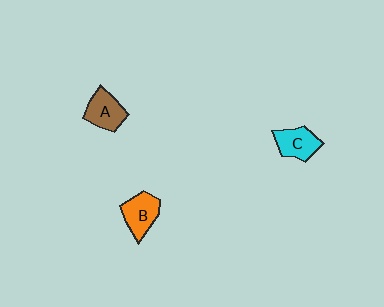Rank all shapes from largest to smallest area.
From largest to smallest: B (orange), A (brown), C (cyan).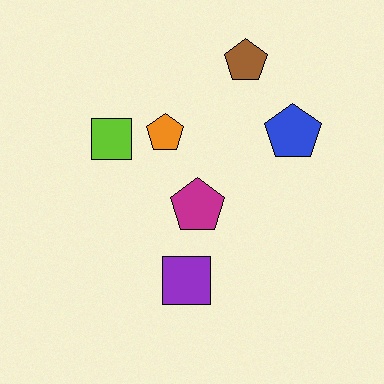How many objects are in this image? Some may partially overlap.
There are 6 objects.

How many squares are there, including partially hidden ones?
There are 2 squares.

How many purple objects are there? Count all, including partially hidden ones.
There is 1 purple object.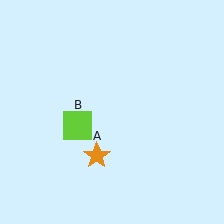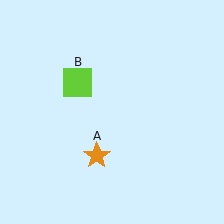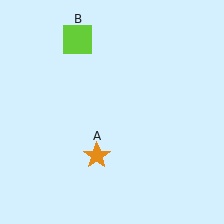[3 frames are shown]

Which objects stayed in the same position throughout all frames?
Orange star (object A) remained stationary.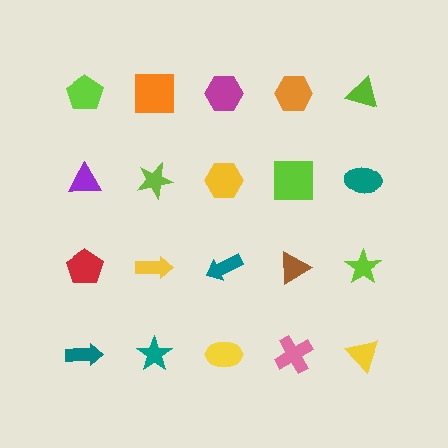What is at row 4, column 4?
A pink cross.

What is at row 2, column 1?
A purple triangle.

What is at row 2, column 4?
A lime square.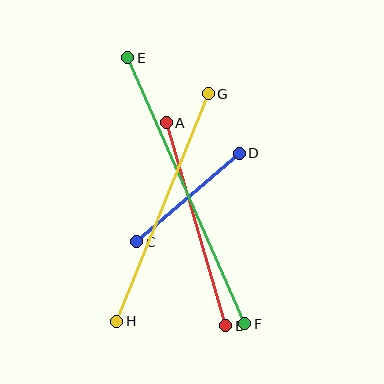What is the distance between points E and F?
The distance is approximately 290 pixels.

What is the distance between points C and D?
The distance is approximately 135 pixels.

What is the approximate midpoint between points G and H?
The midpoint is at approximately (162, 208) pixels.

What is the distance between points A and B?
The distance is approximately 211 pixels.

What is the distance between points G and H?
The distance is approximately 245 pixels.